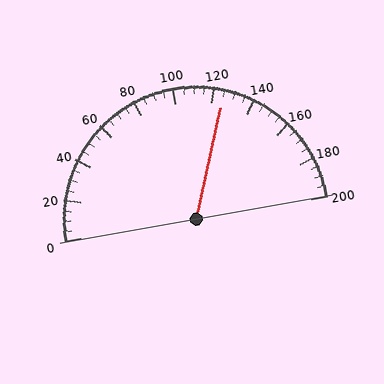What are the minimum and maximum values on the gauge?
The gauge ranges from 0 to 200.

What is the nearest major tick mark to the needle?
The nearest major tick mark is 120.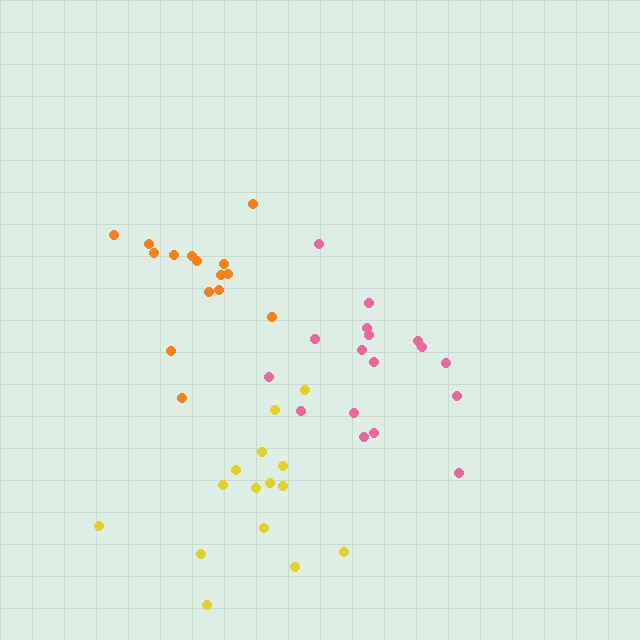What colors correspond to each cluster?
The clusters are colored: pink, yellow, orange.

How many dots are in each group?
Group 1: 17 dots, Group 2: 15 dots, Group 3: 15 dots (47 total).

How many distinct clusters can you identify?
There are 3 distinct clusters.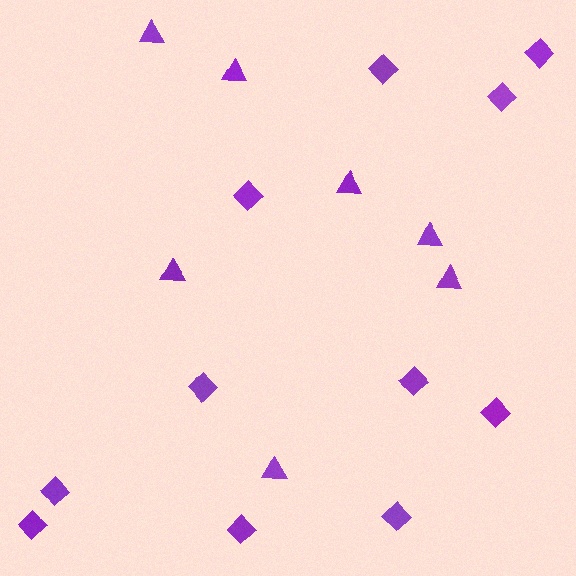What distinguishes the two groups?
There are 2 groups: one group of diamonds (11) and one group of triangles (7).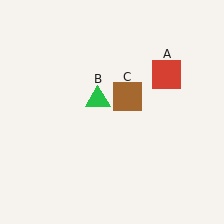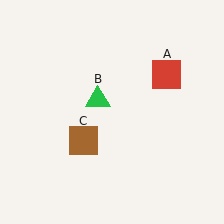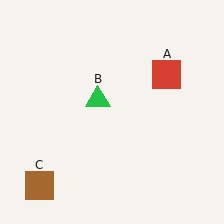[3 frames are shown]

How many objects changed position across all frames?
1 object changed position: brown square (object C).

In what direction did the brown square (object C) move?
The brown square (object C) moved down and to the left.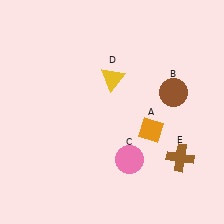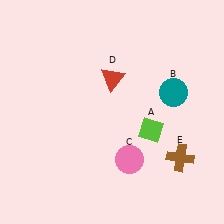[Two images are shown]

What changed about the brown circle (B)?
In Image 1, B is brown. In Image 2, it changed to teal.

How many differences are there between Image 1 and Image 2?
There are 3 differences between the two images.